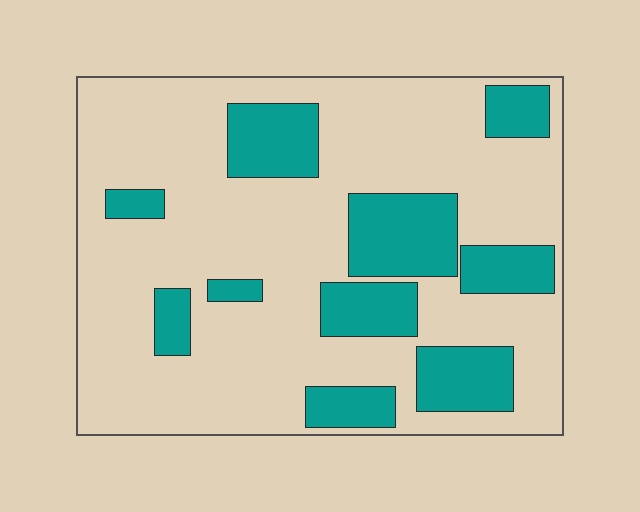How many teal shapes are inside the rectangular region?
10.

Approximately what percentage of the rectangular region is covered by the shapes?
Approximately 25%.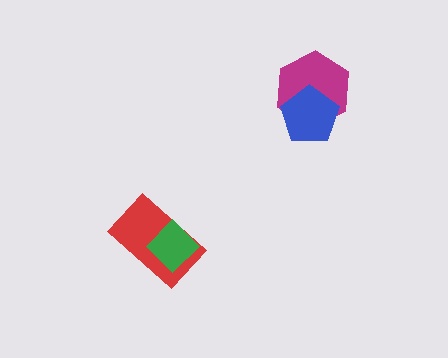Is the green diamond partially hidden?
No, no other shape covers it.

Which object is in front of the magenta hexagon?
The blue pentagon is in front of the magenta hexagon.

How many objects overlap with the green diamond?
1 object overlaps with the green diamond.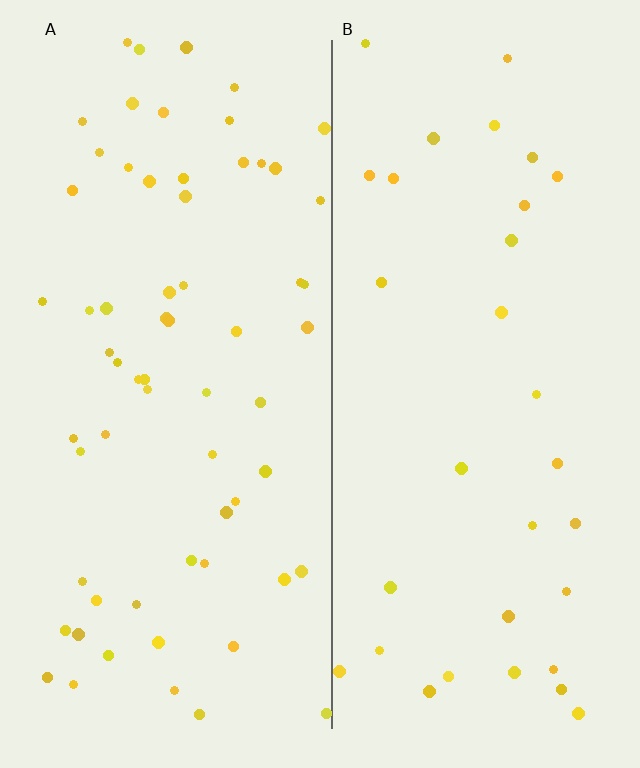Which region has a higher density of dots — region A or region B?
A (the left).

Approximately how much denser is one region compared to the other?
Approximately 2.0× — region A over region B.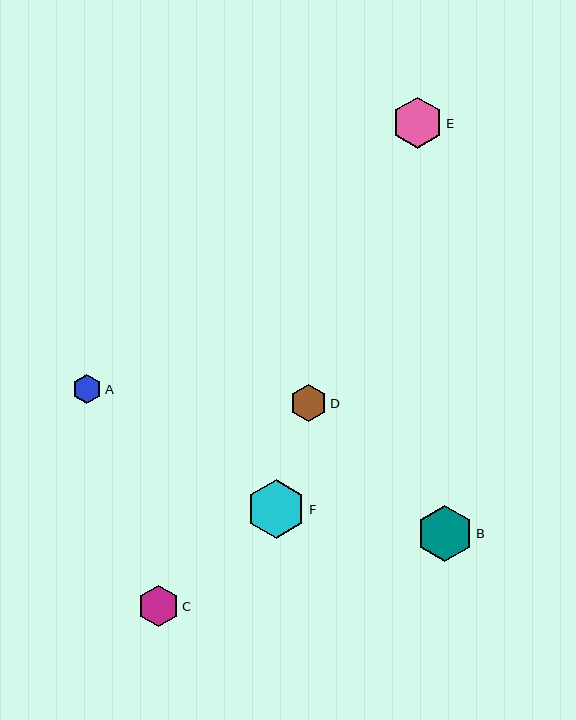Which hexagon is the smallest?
Hexagon A is the smallest with a size of approximately 29 pixels.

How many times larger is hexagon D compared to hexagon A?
Hexagon D is approximately 1.3 times the size of hexagon A.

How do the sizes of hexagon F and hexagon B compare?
Hexagon F and hexagon B are approximately the same size.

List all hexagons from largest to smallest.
From largest to smallest: F, B, E, C, D, A.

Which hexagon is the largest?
Hexagon F is the largest with a size of approximately 59 pixels.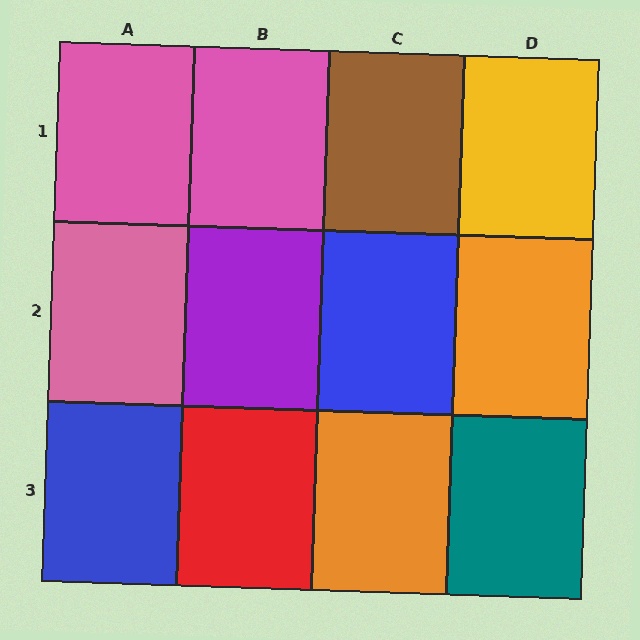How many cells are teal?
1 cell is teal.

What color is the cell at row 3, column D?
Teal.